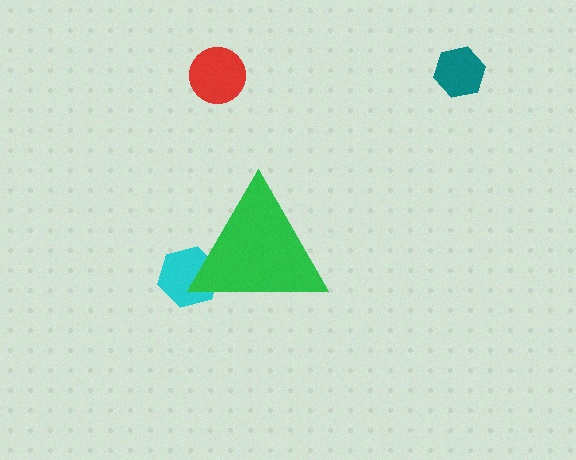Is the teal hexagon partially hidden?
No, the teal hexagon is fully visible.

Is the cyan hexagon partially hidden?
Yes, the cyan hexagon is partially hidden behind the green triangle.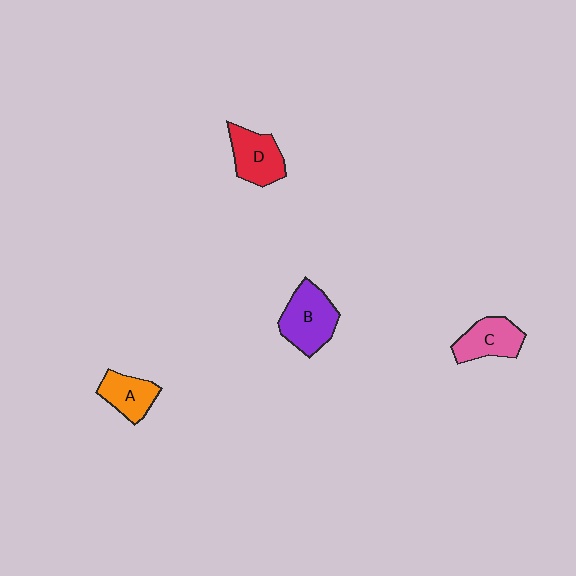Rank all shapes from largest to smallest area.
From largest to smallest: B (purple), D (red), C (pink), A (orange).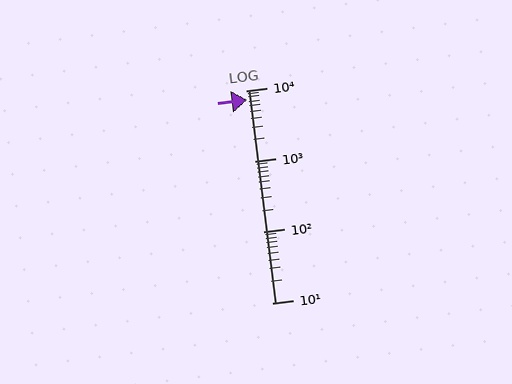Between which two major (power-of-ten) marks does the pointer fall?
The pointer is between 1000 and 10000.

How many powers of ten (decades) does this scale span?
The scale spans 3 decades, from 10 to 10000.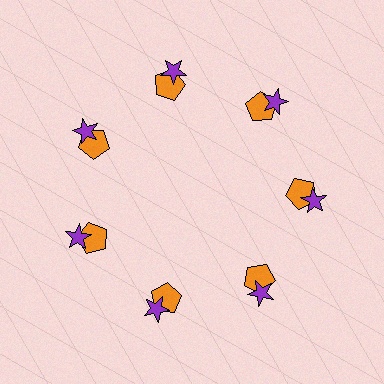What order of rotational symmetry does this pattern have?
This pattern has 7-fold rotational symmetry.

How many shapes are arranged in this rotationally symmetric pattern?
There are 14 shapes, arranged in 7 groups of 2.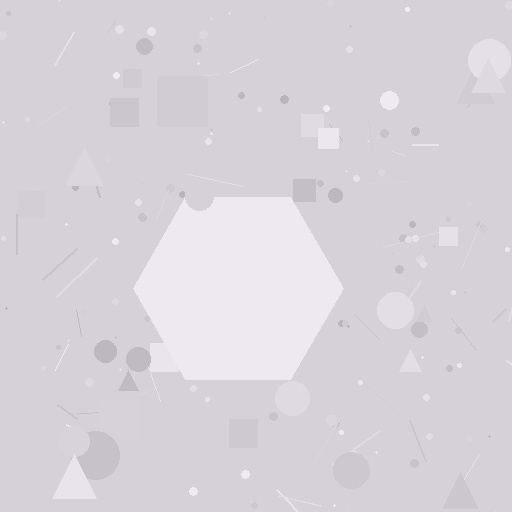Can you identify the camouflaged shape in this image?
The camouflaged shape is a hexagon.